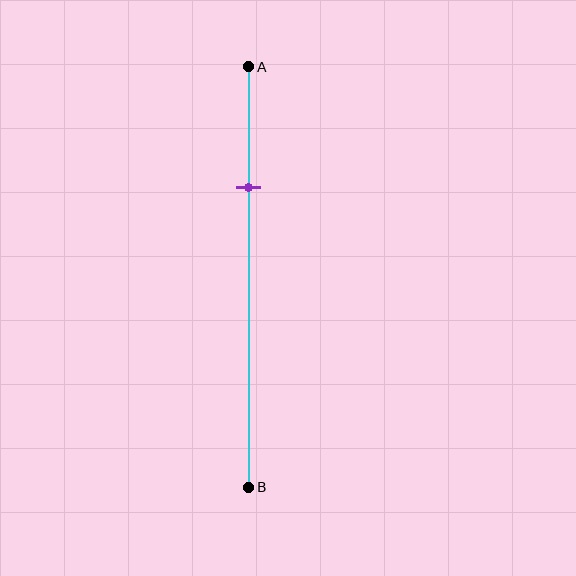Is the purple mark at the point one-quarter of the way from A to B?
No, the mark is at about 30% from A, not at the 25% one-quarter point.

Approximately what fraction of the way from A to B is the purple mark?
The purple mark is approximately 30% of the way from A to B.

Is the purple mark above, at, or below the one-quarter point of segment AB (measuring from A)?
The purple mark is below the one-quarter point of segment AB.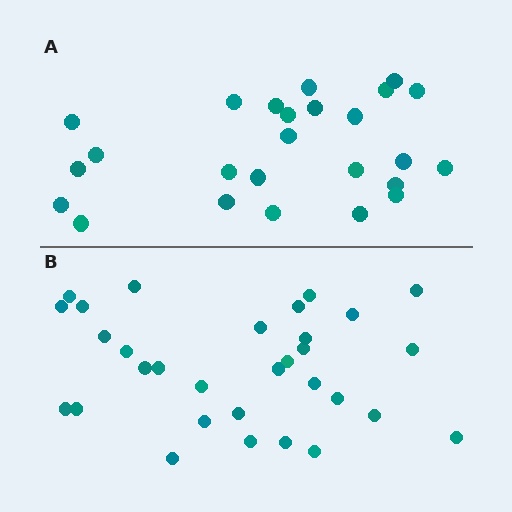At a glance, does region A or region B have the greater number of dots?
Region B (the bottom region) has more dots.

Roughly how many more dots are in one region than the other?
Region B has about 6 more dots than region A.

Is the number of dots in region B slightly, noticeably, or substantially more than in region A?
Region B has only slightly more — the two regions are fairly close. The ratio is roughly 1.2 to 1.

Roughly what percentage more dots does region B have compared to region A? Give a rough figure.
About 25% more.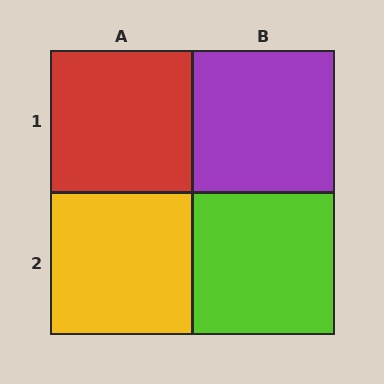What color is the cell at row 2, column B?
Lime.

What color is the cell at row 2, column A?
Yellow.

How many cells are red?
1 cell is red.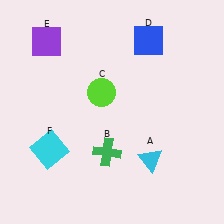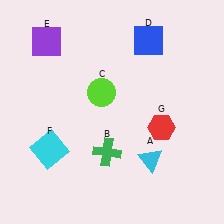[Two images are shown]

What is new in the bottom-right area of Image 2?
A red hexagon (G) was added in the bottom-right area of Image 2.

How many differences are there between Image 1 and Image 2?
There is 1 difference between the two images.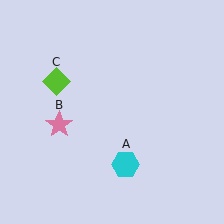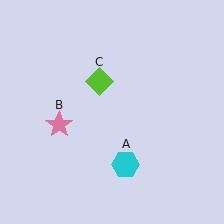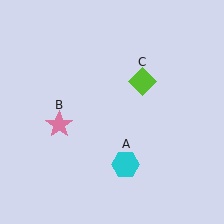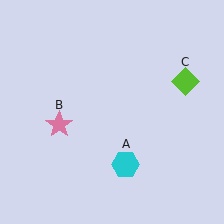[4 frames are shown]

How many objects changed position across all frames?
1 object changed position: lime diamond (object C).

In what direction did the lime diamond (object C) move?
The lime diamond (object C) moved right.